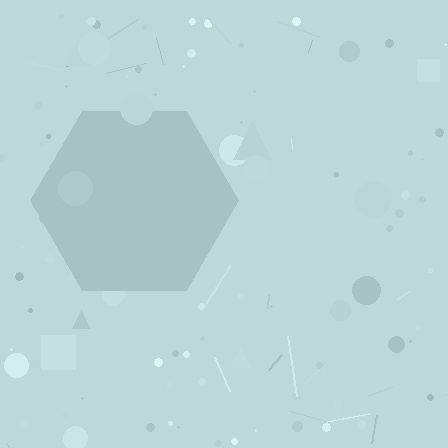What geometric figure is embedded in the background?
A hexagon is embedded in the background.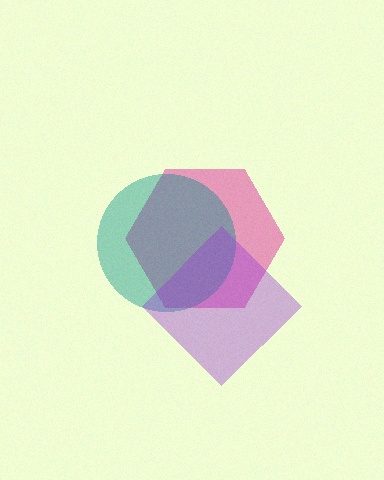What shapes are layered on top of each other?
The layered shapes are: a pink hexagon, a teal circle, a purple diamond.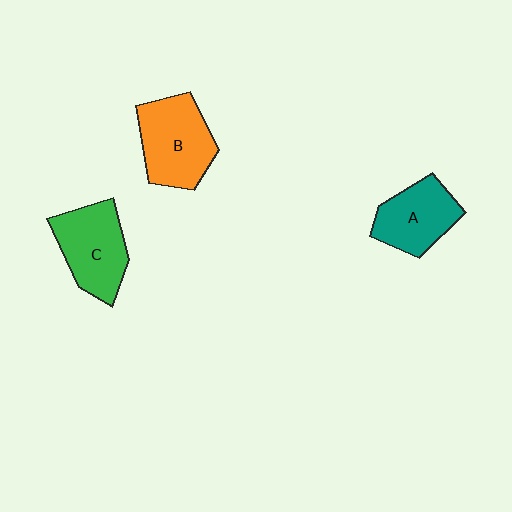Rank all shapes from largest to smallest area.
From largest to smallest: B (orange), C (green), A (teal).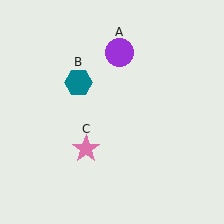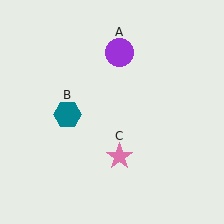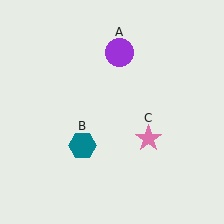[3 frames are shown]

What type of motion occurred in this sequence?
The teal hexagon (object B), pink star (object C) rotated counterclockwise around the center of the scene.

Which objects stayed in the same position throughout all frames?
Purple circle (object A) remained stationary.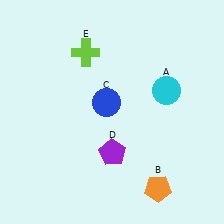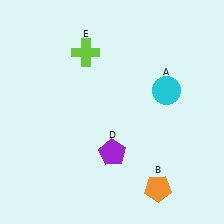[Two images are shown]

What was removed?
The blue circle (C) was removed in Image 2.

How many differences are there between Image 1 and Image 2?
There is 1 difference between the two images.